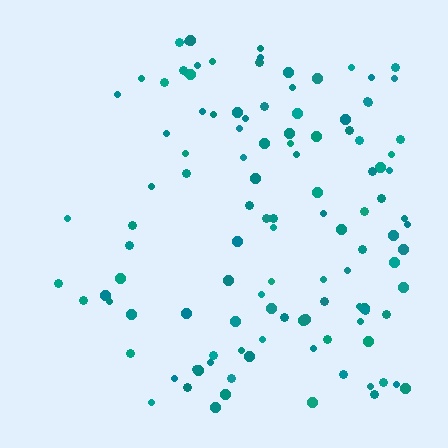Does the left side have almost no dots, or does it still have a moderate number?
Still a moderate number, just noticeably fewer than the right.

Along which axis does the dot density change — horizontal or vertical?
Horizontal.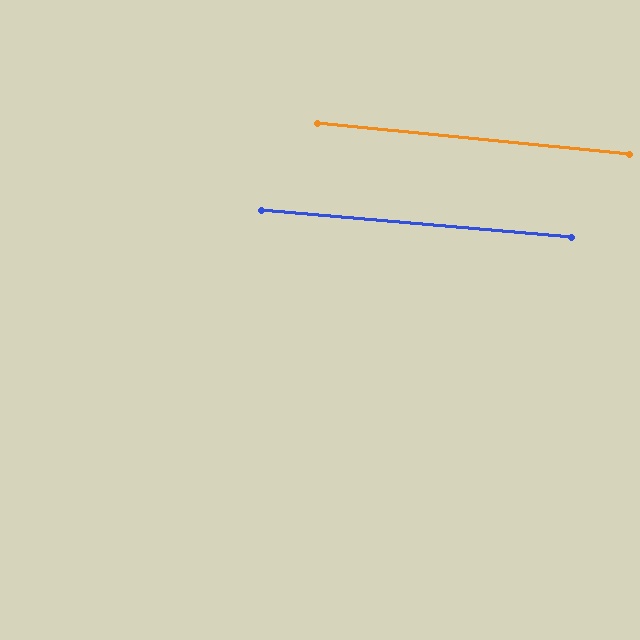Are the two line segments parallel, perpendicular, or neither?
Parallel — their directions differ by only 0.9°.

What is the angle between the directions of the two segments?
Approximately 1 degree.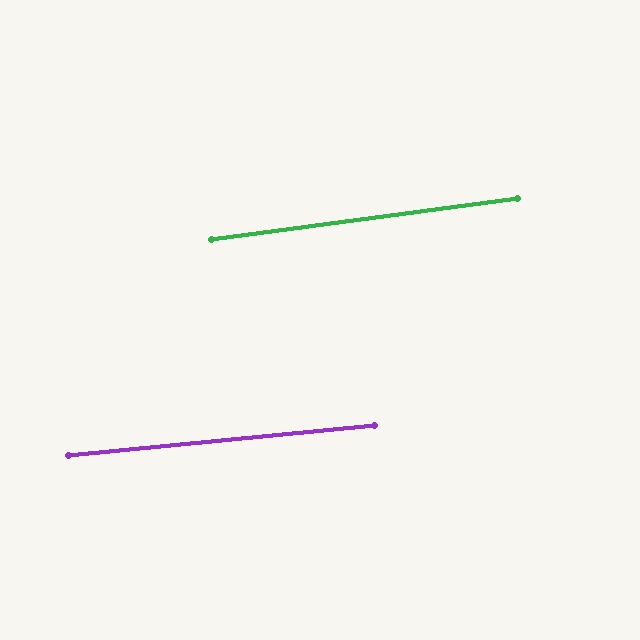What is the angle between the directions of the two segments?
Approximately 2 degrees.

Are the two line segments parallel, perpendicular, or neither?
Parallel — their directions differ by only 1.9°.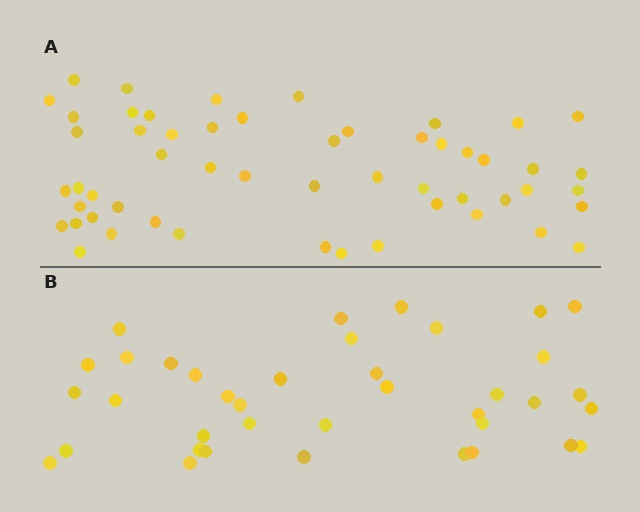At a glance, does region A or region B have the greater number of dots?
Region A (the top region) has more dots.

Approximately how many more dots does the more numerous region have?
Region A has approximately 15 more dots than region B.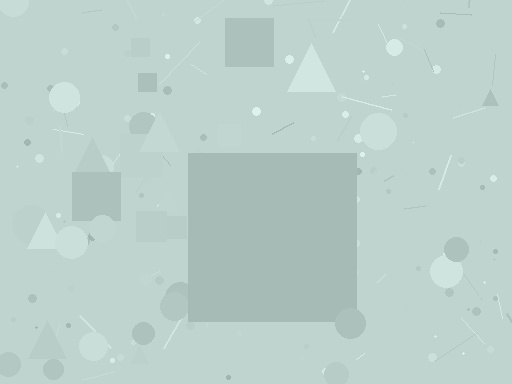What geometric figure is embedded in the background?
A square is embedded in the background.